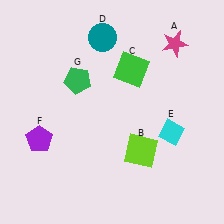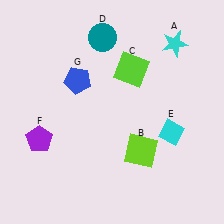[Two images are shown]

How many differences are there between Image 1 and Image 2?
There are 3 differences between the two images.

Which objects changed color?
A changed from magenta to cyan. C changed from green to lime. G changed from green to blue.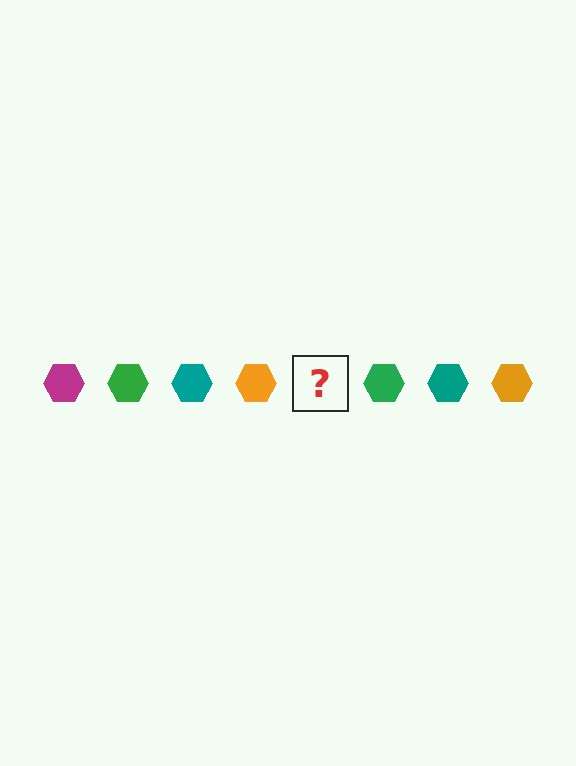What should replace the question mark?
The question mark should be replaced with a magenta hexagon.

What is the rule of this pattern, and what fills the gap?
The rule is that the pattern cycles through magenta, green, teal, orange hexagons. The gap should be filled with a magenta hexagon.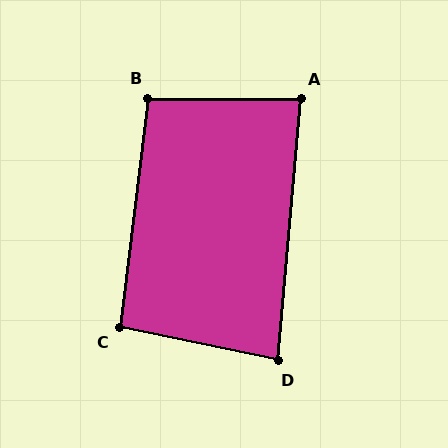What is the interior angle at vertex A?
Approximately 85 degrees (approximately right).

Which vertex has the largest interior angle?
B, at approximately 97 degrees.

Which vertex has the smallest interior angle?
D, at approximately 83 degrees.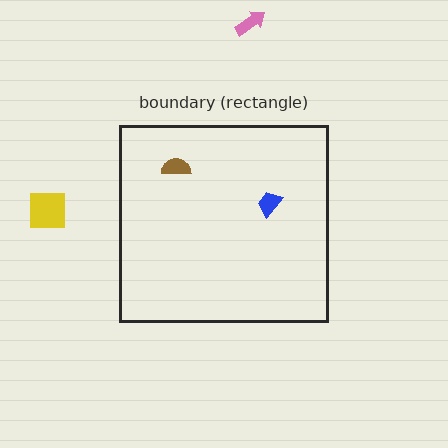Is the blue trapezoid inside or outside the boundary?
Inside.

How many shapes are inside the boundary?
2 inside, 2 outside.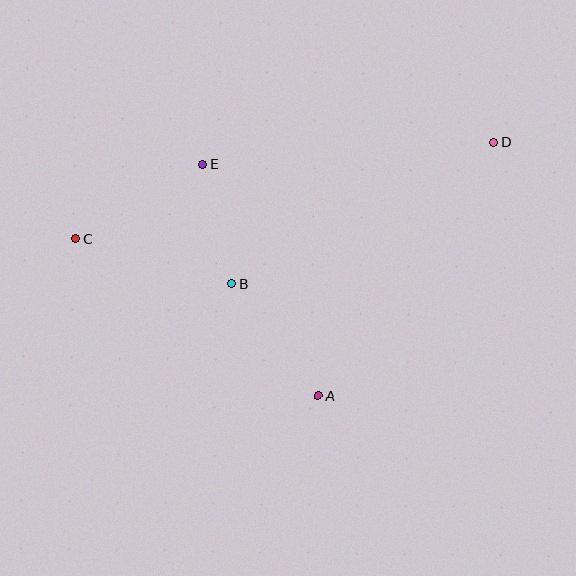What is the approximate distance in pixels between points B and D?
The distance between B and D is approximately 298 pixels.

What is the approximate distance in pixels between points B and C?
The distance between B and C is approximately 163 pixels.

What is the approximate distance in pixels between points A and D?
The distance between A and D is approximately 308 pixels.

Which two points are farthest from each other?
Points C and D are farthest from each other.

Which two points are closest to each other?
Points B and E are closest to each other.